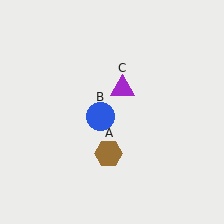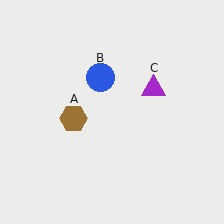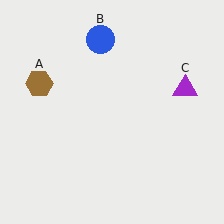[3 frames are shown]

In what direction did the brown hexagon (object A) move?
The brown hexagon (object A) moved up and to the left.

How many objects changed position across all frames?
3 objects changed position: brown hexagon (object A), blue circle (object B), purple triangle (object C).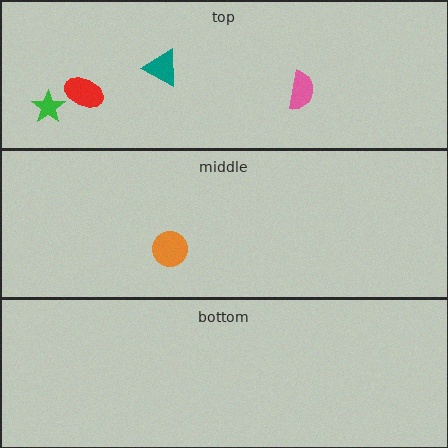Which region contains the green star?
The top region.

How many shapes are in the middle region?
1.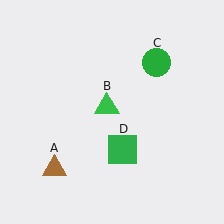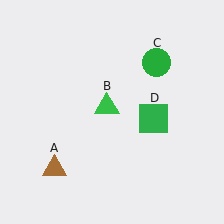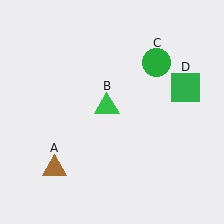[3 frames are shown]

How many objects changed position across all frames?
1 object changed position: green square (object D).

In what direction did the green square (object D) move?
The green square (object D) moved up and to the right.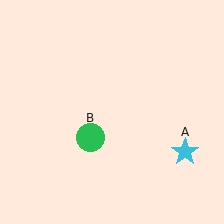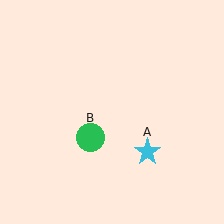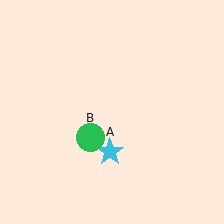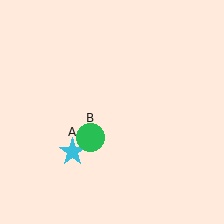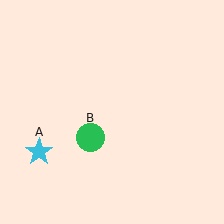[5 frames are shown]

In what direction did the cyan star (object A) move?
The cyan star (object A) moved left.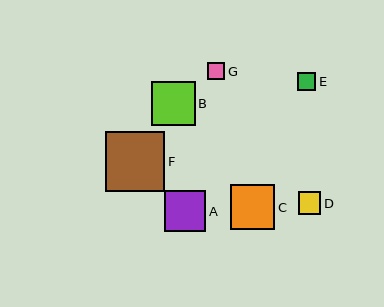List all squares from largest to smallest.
From largest to smallest: F, C, B, A, D, E, G.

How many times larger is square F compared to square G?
Square F is approximately 3.5 times the size of square G.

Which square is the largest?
Square F is the largest with a size of approximately 60 pixels.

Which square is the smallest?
Square G is the smallest with a size of approximately 17 pixels.